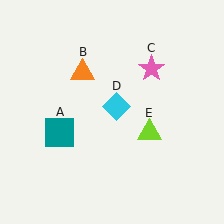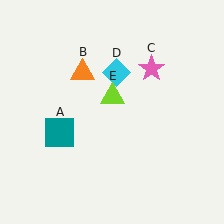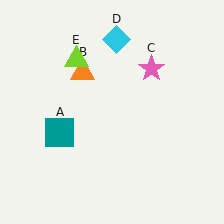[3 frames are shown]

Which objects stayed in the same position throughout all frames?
Teal square (object A) and orange triangle (object B) and pink star (object C) remained stationary.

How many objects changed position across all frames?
2 objects changed position: cyan diamond (object D), lime triangle (object E).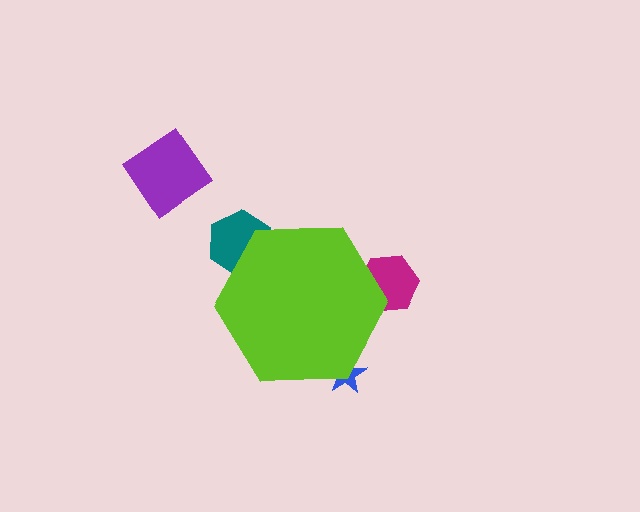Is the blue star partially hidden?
Yes, the blue star is partially hidden behind the lime hexagon.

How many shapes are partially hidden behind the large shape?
3 shapes are partially hidden.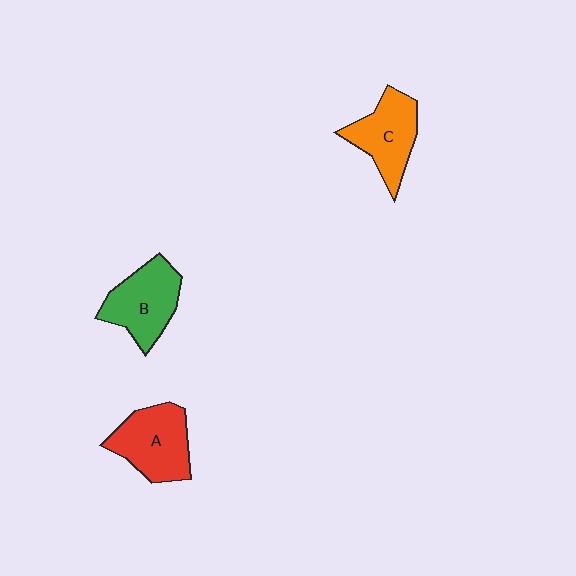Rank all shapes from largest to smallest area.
From largest to smallest: A (red), B (green), C (orange).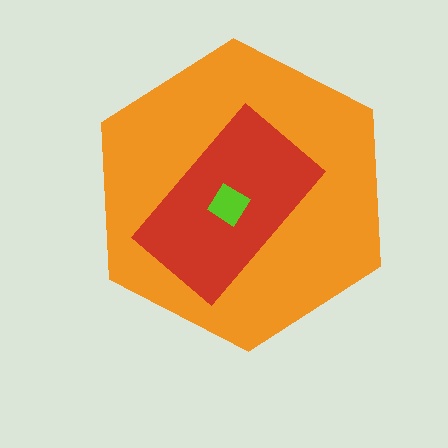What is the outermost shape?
The orange hexagon.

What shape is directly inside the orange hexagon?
The red rectangle.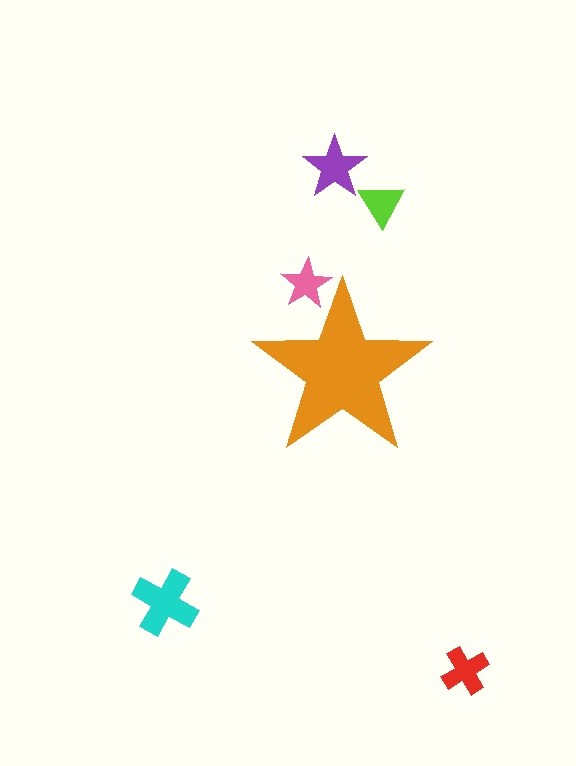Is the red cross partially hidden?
No, the red cross is fully visible.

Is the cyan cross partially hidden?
No, the cyan cross is fully visible.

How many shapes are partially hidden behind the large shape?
1 shape is partially hidden.